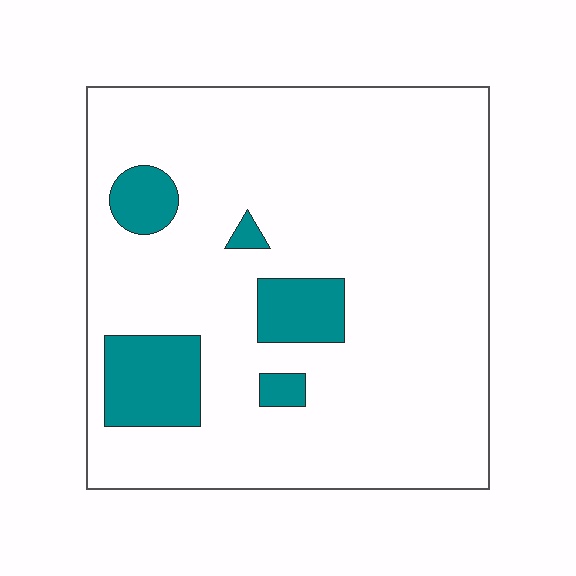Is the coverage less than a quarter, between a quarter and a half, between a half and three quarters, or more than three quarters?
Less than a quarter.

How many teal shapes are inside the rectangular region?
5.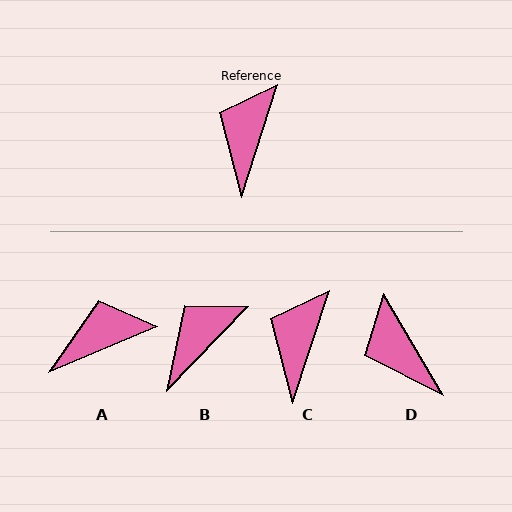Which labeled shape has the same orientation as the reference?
C.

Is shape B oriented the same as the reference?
No, it is off by about 26 degrees.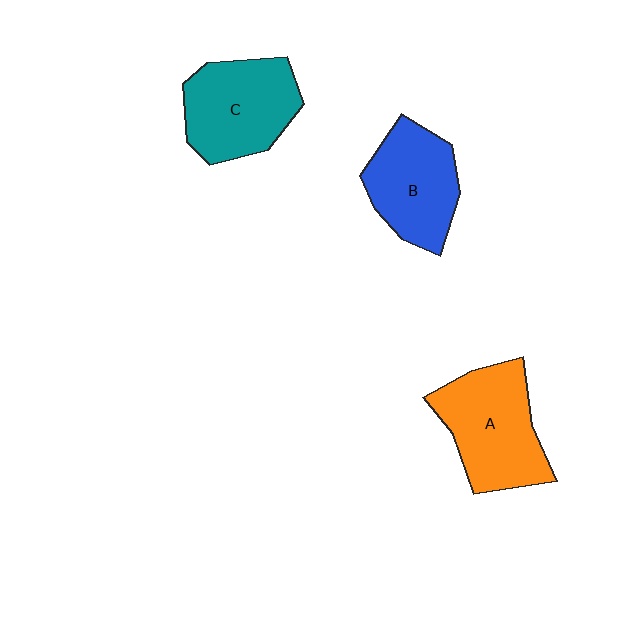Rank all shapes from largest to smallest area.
From largest to smallest: A (orange), C (teal), B (blue).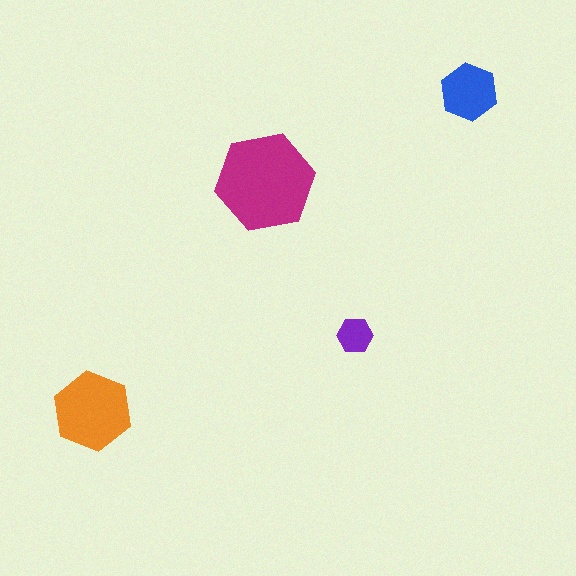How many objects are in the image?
There are 4 objects in the image.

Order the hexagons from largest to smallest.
the magenta one, the orange one, the blue one, the purple one.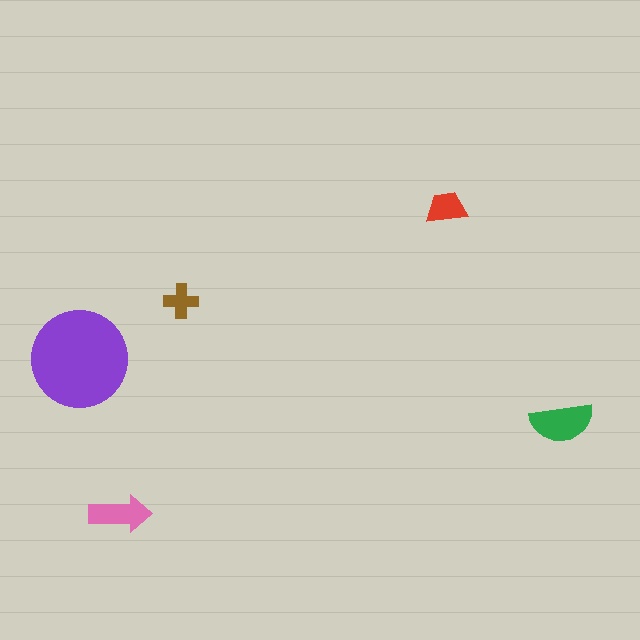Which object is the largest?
The purple circle.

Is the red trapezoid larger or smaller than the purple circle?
Smaller.